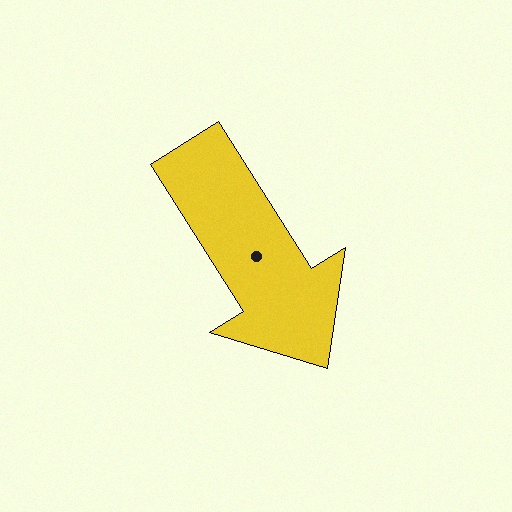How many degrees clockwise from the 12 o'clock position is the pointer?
Approximately 148 degrees.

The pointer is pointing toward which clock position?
Roughly 5 o'clock.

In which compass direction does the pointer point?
Southeast.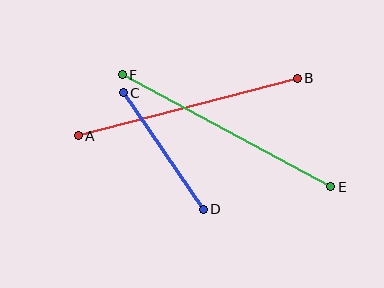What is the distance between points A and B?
The distance is approximately 226 pixels.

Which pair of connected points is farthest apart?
Points E and F are farthest apart.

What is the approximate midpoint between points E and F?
The midpoint is at approximately (227, 131) pixels.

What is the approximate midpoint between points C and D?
The midpoint is at approximately (163, 151) pixels.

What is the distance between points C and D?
The distance is approximately 141 pixels.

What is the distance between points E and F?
The distance is approximately 236 pixels.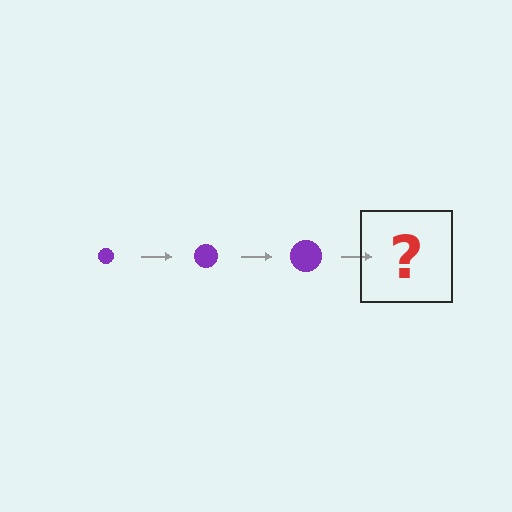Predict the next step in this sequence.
The next step is a purple circle, larger than the previous one.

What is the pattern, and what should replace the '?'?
The pattern is that the circle gets progressively larger each step. The '?' should be a purple circle, larger than the previous one.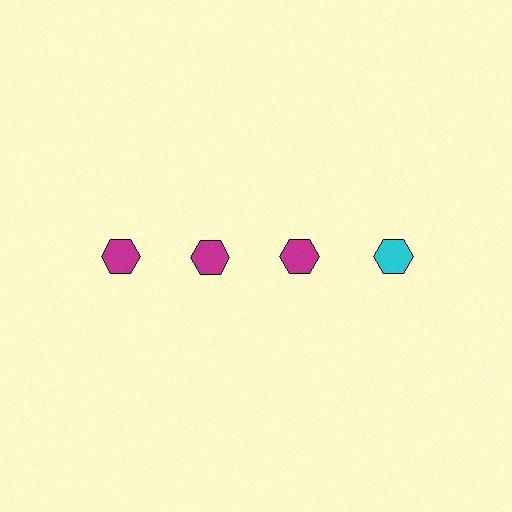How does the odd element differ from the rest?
It has a different color: cyan instead of magenta.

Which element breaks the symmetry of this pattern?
The cyan hexagon in the top row, second from right column breaks the symmetry. All other shapes are magenta hexagons.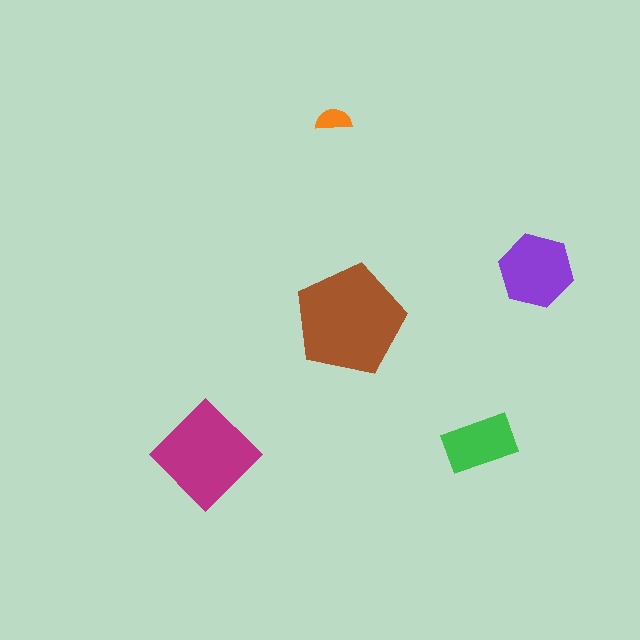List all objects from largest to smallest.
The brown pentagon, the magenta diamond, the purple hexagon, the green rectangle, the orange semicircle.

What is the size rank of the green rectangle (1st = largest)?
4th.